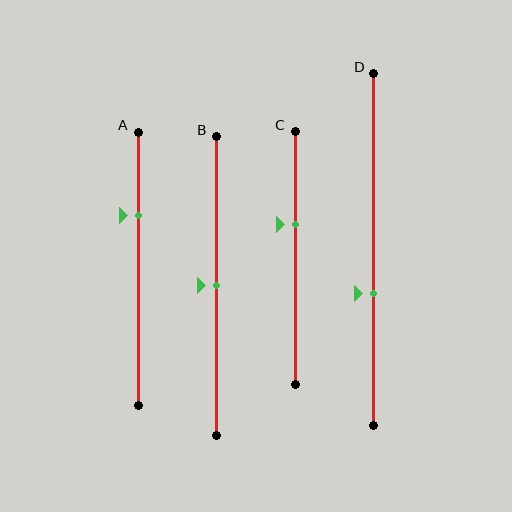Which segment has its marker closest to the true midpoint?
Segment B has its marker closest to the true midpoint.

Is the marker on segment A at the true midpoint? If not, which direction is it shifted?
No, the marker on segment A is shifted upward by about 19% of the segment length.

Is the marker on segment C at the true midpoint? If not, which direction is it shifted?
No, the marker on segment C is shifted upward by about 13% of the segment length.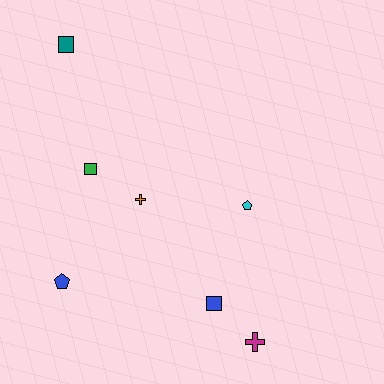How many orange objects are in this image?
There is 1 orange object.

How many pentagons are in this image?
There are 2 pentagons.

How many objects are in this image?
There are 7 objects.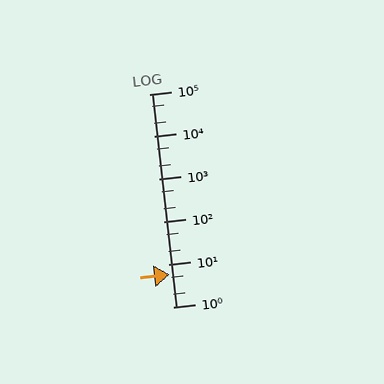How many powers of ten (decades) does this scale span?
The scale spans 5 decades, from 1 to 100000.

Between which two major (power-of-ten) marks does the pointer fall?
The pointer is between 1 and 10.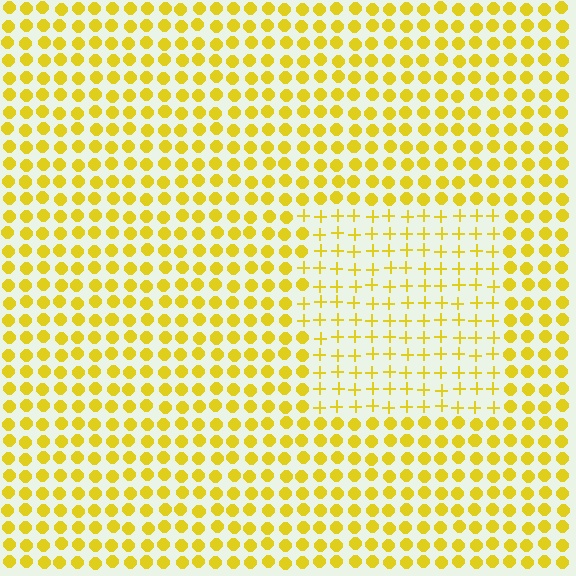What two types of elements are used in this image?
The image uses plus signs inside the rectangle region and circles outside it.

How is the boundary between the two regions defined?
The boundary is defined by a change in element shape: plus signs inside vs. circles outside. All elements share the same color and spacing.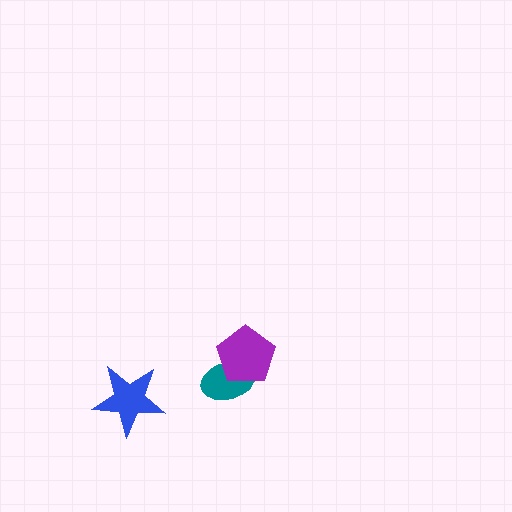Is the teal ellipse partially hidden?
Yes, it is partially covered by another shape.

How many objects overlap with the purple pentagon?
1 object overlaps with the purple pentagon.